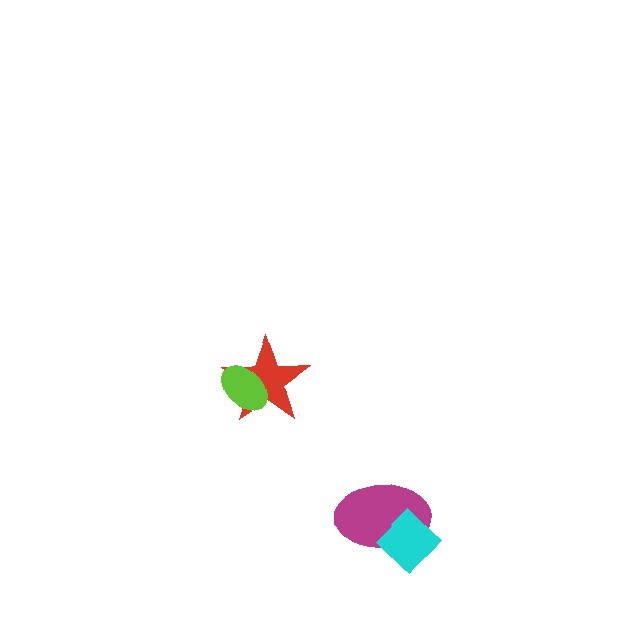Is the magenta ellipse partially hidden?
Yes, it is partially covered by another shape.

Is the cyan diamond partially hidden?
No, no other shape covers it.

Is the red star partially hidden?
Yes, it is partially covered by another shape.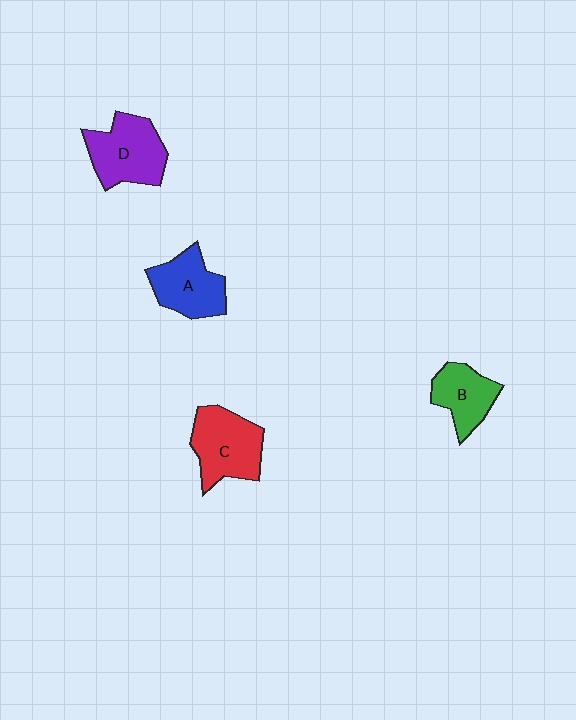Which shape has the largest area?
Shape C (red).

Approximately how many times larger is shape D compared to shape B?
Approximately 1.4 times.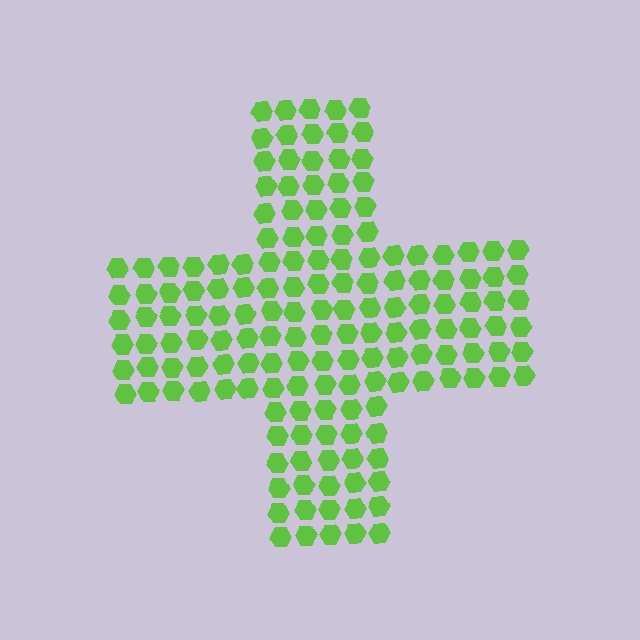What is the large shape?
The large shape is a cross.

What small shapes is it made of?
It is made of small hexagons.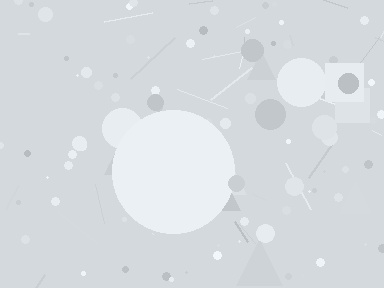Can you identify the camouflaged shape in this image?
The camouflaged shape is a circle.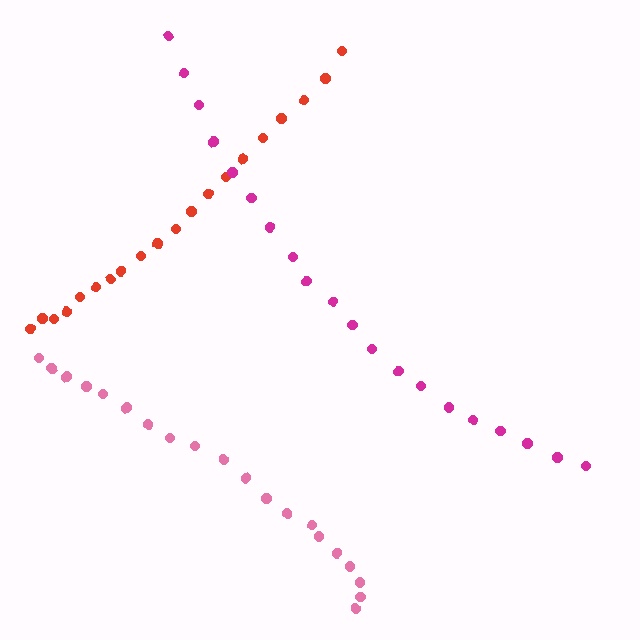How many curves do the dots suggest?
There are 3 distinct paths.